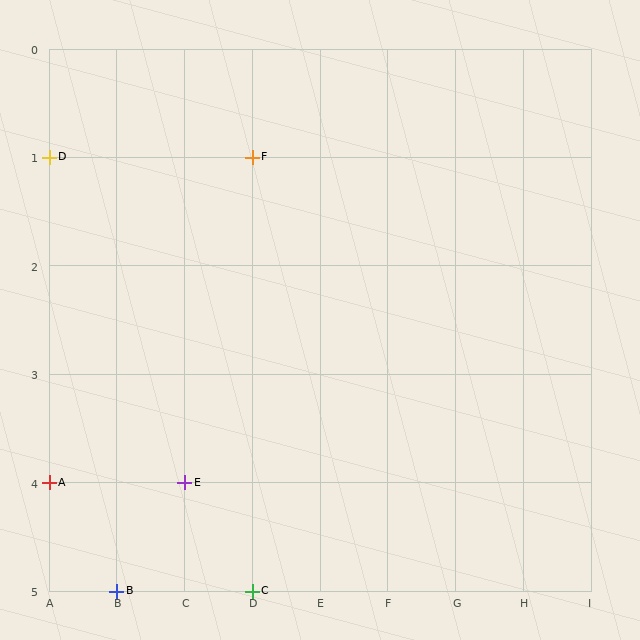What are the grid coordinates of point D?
Point D is at grid coordinates (A, 1).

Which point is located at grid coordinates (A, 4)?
Point A is at (A, 4).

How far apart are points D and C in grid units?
Points D and C are 3 columns and 4 rows apart (about 5.0 grid units diagonally).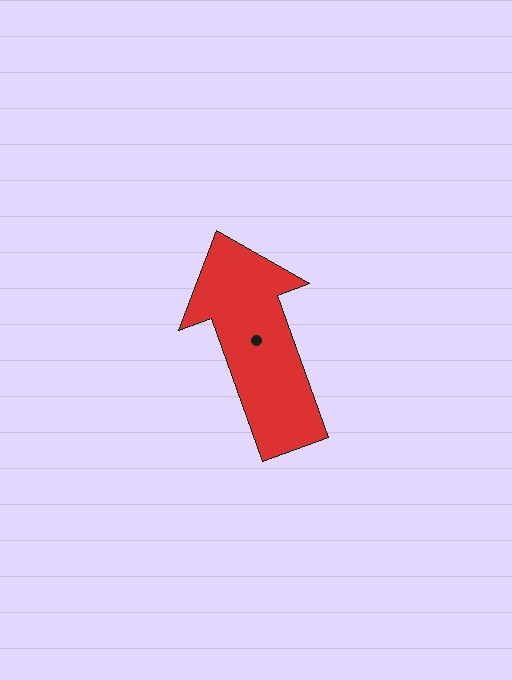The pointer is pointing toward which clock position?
Roughly 11 o'clock.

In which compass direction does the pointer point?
North.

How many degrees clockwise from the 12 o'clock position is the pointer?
Approximately 340 degrees.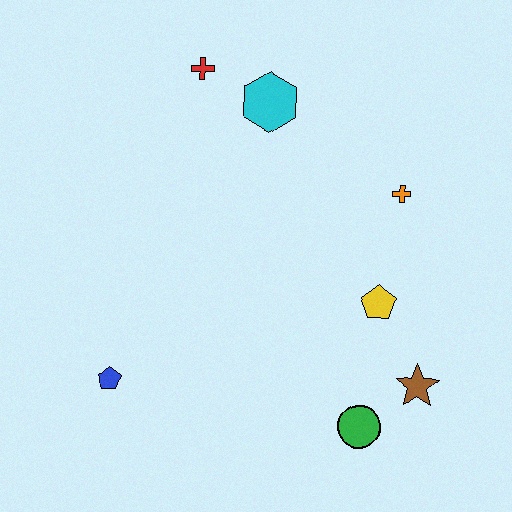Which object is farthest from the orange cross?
The blue pentagon is farthest from the orange cross.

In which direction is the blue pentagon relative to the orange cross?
The blue pentagon is to the left of the orange cross.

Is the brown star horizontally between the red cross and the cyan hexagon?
No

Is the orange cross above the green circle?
Yes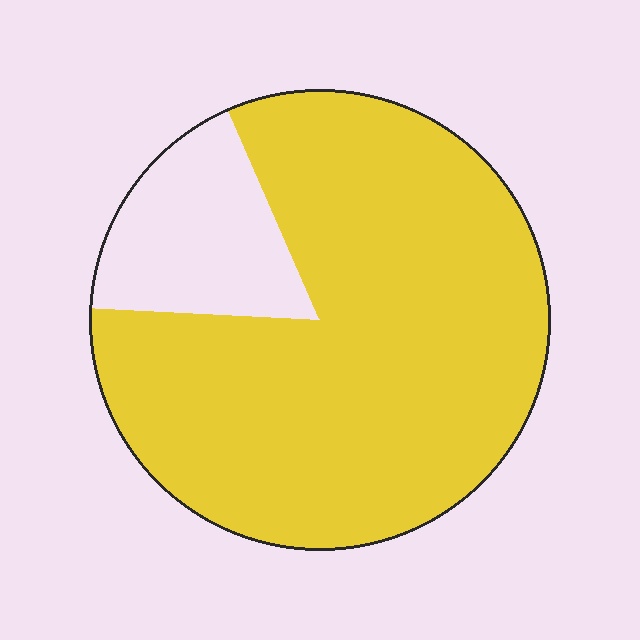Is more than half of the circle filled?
Yes.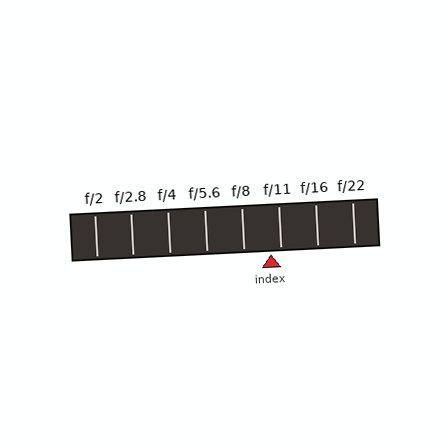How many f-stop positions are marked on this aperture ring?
There are 8 f-stop positions marked.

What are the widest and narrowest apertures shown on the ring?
The widest aperture shown is f/2 and the narrowest is f/22.